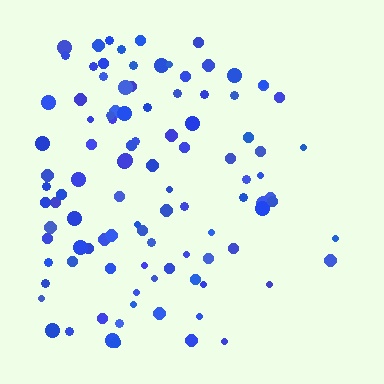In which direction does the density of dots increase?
From right to left, with the left side densest.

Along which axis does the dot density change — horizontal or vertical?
Horizontal.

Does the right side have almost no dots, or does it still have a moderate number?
Still a moderate number, just noticeably fewer than the left.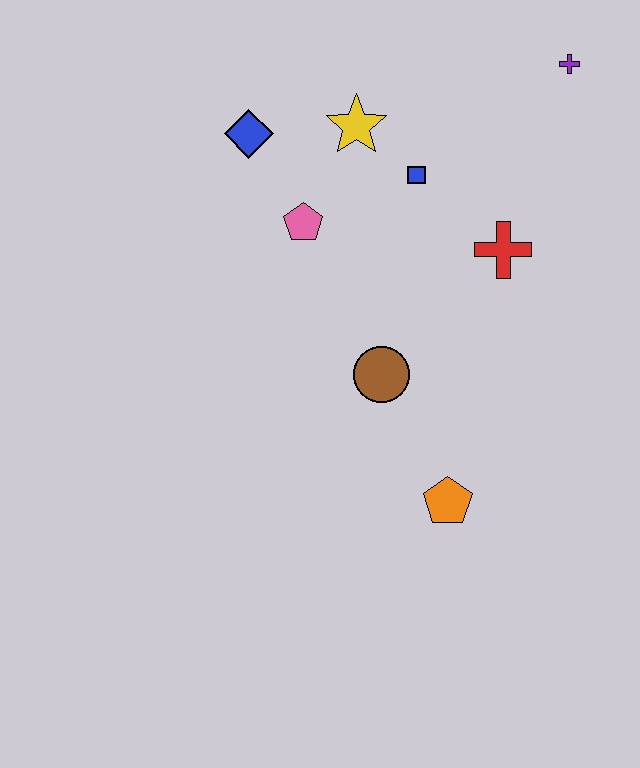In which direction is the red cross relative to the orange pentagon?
The red cross is above the orange pentagon.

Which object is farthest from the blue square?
The orange pentagon is farthest from the blue square.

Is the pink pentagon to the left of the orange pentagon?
Yes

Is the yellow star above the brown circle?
Yes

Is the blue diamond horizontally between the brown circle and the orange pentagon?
No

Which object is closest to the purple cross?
The blue square is closest to the purple cross.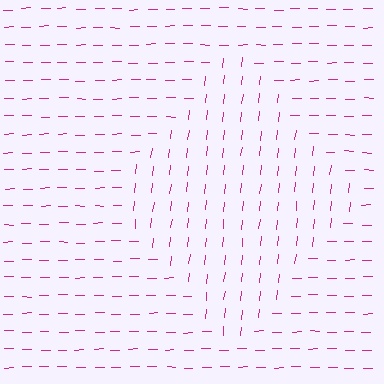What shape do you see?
I see a diamond.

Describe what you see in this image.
The image is filled with small magenta line segments. A diamond region in the image has lines oriented differently from the surrounding lines, creating a visible texture boundary.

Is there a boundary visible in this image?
Yes, there is a texture boundary formed by a change in line orientation.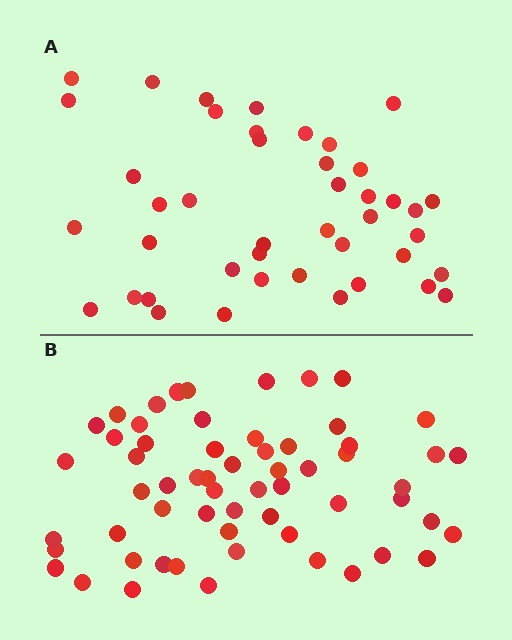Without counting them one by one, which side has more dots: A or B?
Region B (the bottom region) has more dots.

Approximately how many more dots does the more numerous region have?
Region B has approximately 15 more dots than region A.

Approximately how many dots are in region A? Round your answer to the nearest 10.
About 40 dots. (The exact count is 43, which rounds to 40.)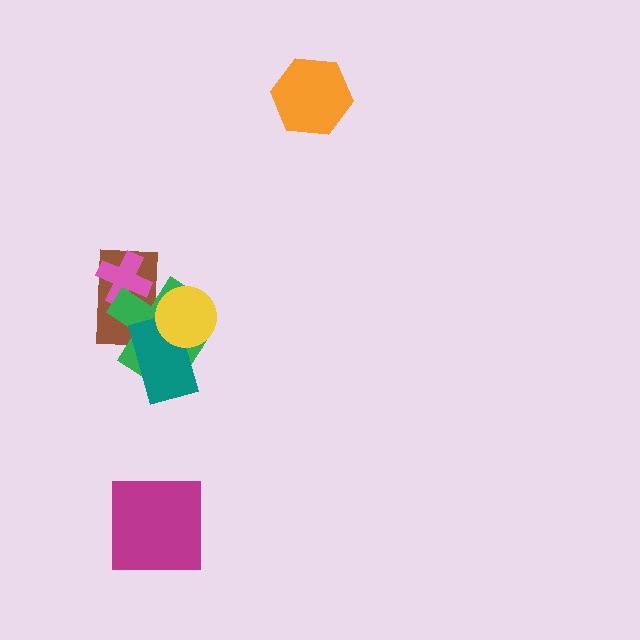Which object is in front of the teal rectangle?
The yellow circle is in front of the teal rectangle.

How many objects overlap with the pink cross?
2 objects overlap with the pink cross.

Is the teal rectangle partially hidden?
Yes, it is partially covered by another shape.